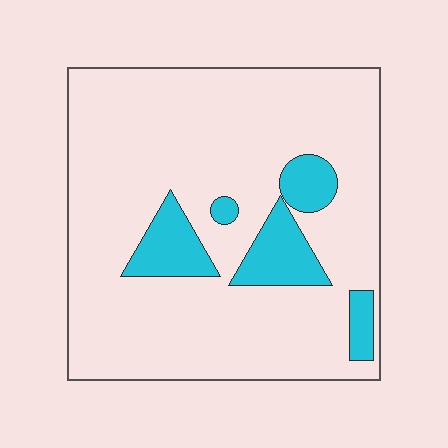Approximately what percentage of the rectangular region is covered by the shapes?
Approximately 15%.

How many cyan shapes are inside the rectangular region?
5.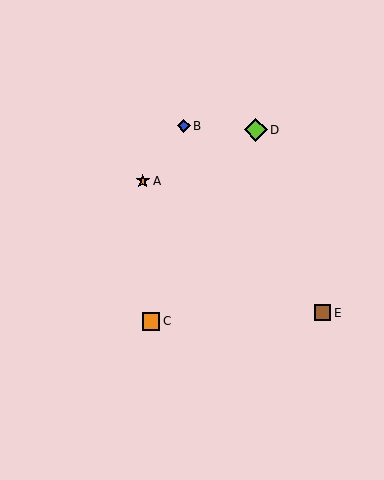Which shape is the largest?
The lime diamond (labeled D) is the largest.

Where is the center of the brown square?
The center of the brown square is at (322, 313).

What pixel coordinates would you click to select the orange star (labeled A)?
Click at (143, 181) to select the orange star A.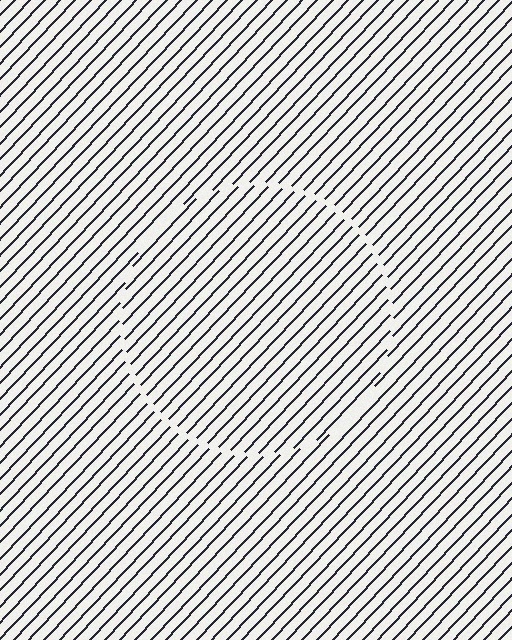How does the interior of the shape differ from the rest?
The interior of the shape contains the same grating, shifted by half a period — the contour is defined by the phase discontinuity where line-ends from the inner and outer gratings abut.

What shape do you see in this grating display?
An illusory circle. The interior of the shape contains the same grating, shifted by half a period — the contour is defined by the phase discontinuity where line-ends from the inner and outer gratings abut.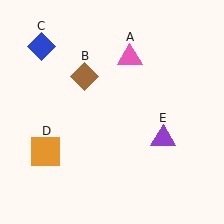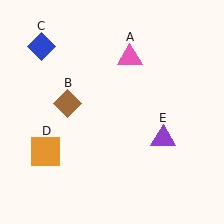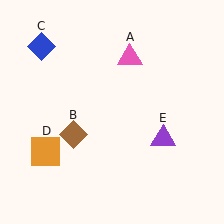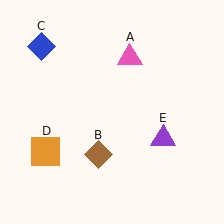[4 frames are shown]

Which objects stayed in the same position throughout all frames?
Pink triangle (object A) and blue diamond (object C) and orange square (object D) and purple triangle (object E) remained stationary.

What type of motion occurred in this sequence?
The brown diamond (object B) rotated counterclockwise around the center of the scene.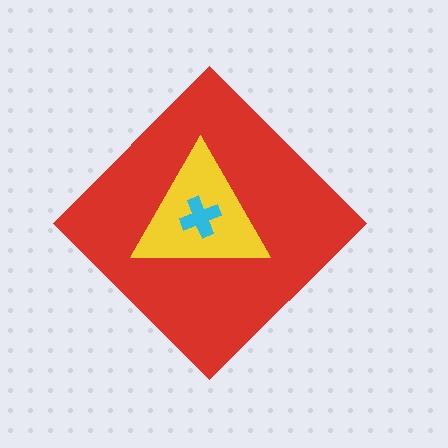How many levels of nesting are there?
3.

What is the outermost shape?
The red diamond.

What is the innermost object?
The cyan cross.